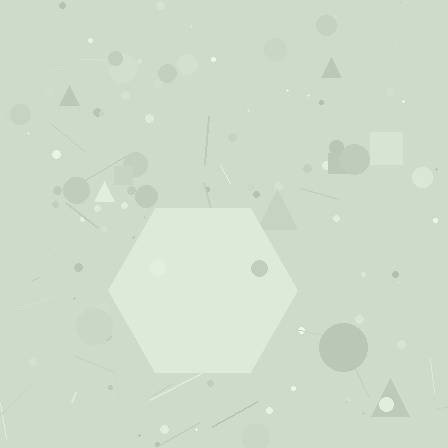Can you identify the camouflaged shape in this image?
The camouflaged shape is a hexagon.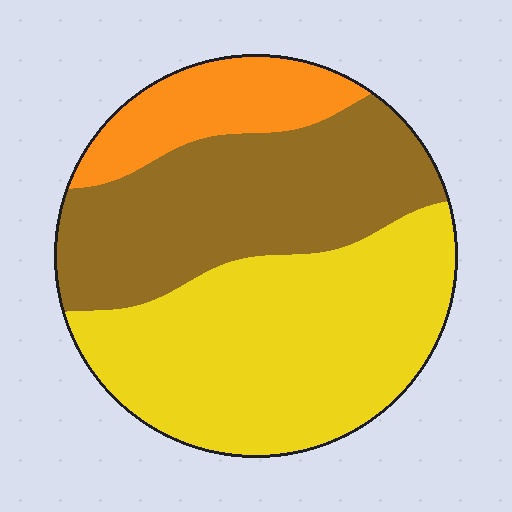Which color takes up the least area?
Orange, at roughly 15%.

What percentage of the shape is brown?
Brown covers around 35% of the shape.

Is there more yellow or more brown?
Yellow.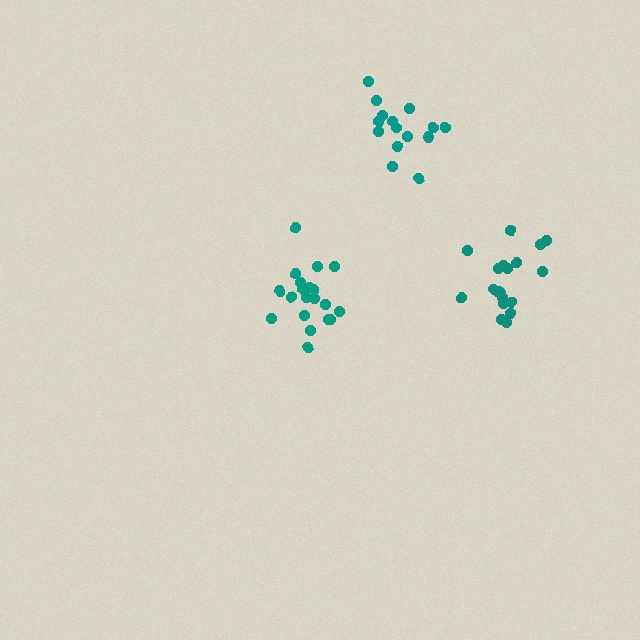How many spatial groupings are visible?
There are 3 spatial groupings.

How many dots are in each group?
Group 1: 20 dots, Group 2: 15 dots, Group 3: 19 dots (54 total).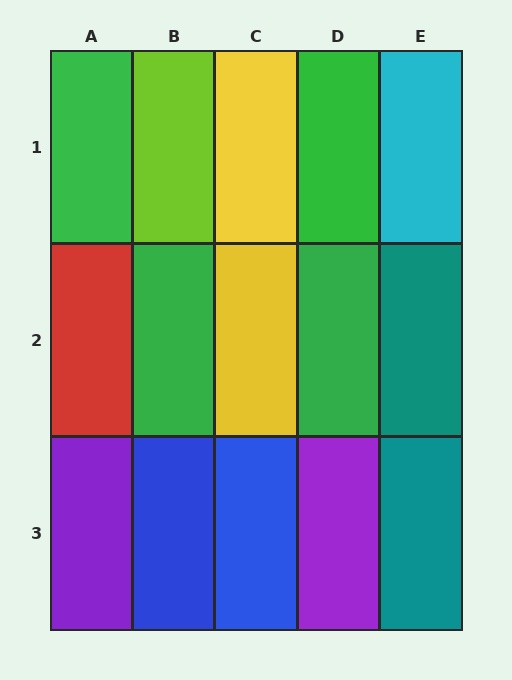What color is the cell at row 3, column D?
Purple.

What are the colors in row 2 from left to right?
Red, green, yellow, green, teal.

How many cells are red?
1 cell is red.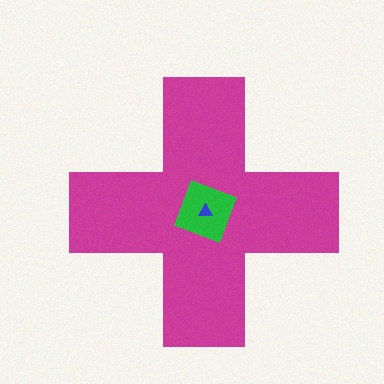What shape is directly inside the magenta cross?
The green diamond.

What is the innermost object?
The blue triangle.